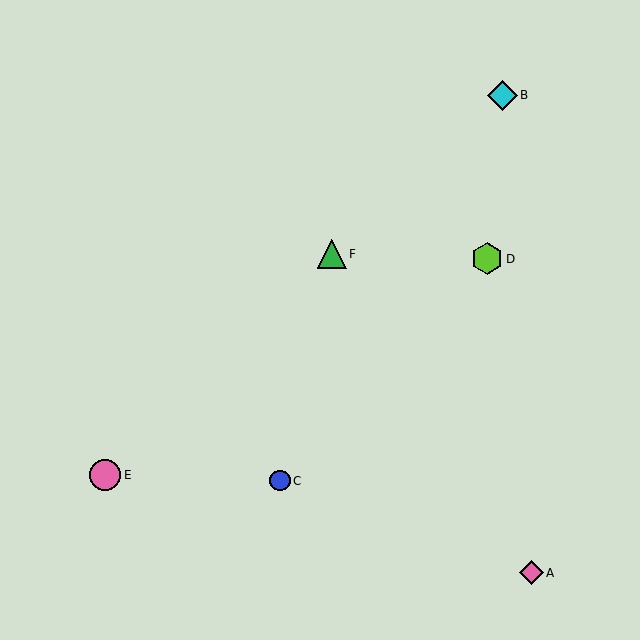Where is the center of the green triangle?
The center of the green triangle is at (332, 254).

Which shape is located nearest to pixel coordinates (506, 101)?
The cyan diamond (labeled B) at (502, 95) is nearest to that location.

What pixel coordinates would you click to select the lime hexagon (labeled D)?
Click at (487, 259) to select the lime hexagon D.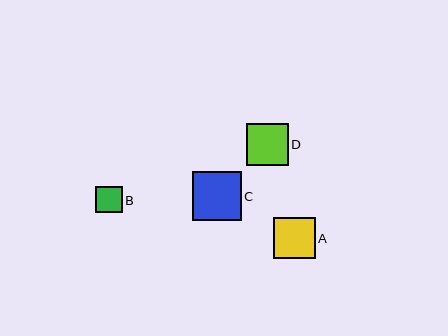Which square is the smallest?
Square B is the smallest with a size of approximately 26 pixels.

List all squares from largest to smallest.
From largest to smallest: C, D, A, B.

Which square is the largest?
Square C is the largest with a size of approximately 48 pixels.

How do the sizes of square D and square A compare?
Square D and square A are approximately the same size.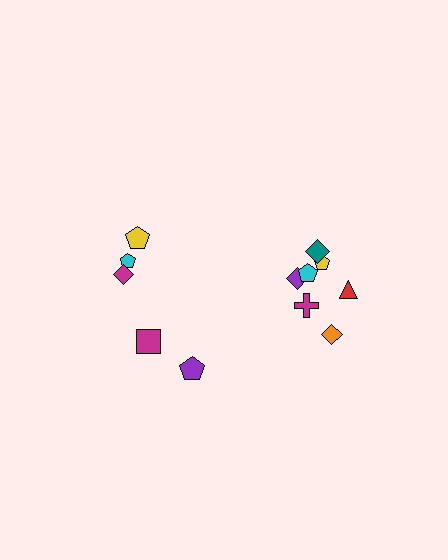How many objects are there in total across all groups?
There are 12 objects.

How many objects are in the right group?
There are 7 objects.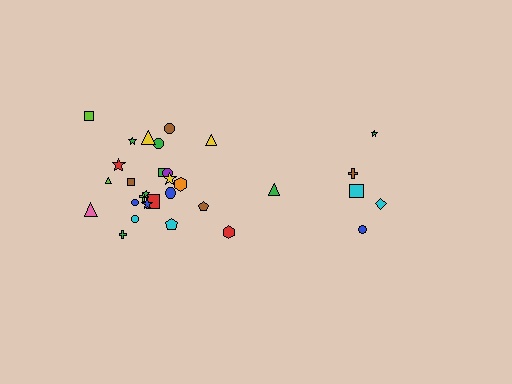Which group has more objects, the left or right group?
The left group.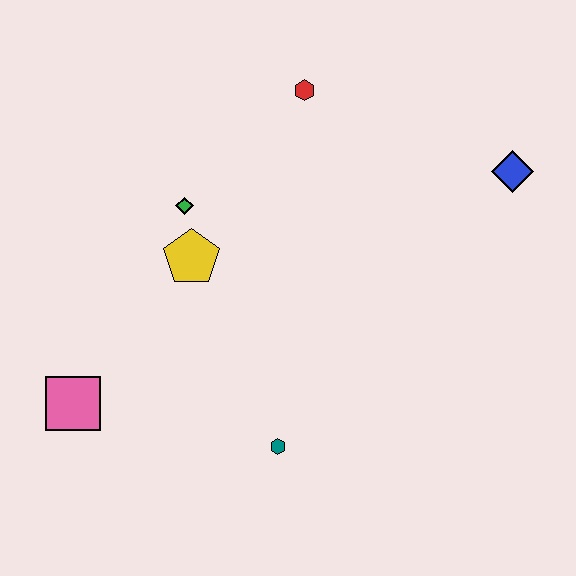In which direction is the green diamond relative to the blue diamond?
The green diamond is to the left of the blue diamond.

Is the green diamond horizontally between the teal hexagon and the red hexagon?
No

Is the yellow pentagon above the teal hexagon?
Yes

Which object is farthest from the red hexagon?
The pink square is farthest from the red hexagon.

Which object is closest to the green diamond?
The yellow pentagon is closest to the green diamond.